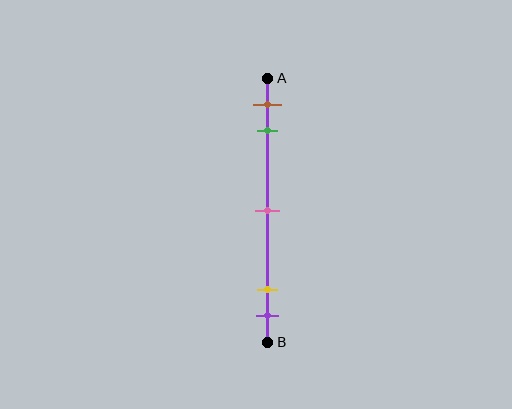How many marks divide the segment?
There are 5 marks dividing the segment.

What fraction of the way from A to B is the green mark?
The green mark is approximately 20% (0.2) of the way from A to B.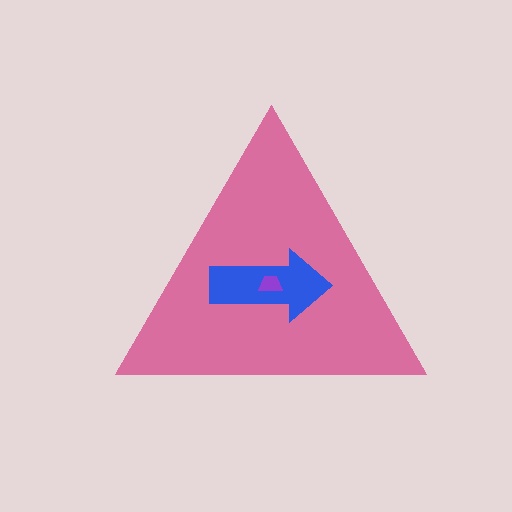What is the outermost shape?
The pink triangle.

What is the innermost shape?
The purple trapezoid.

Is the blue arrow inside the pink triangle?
Yes.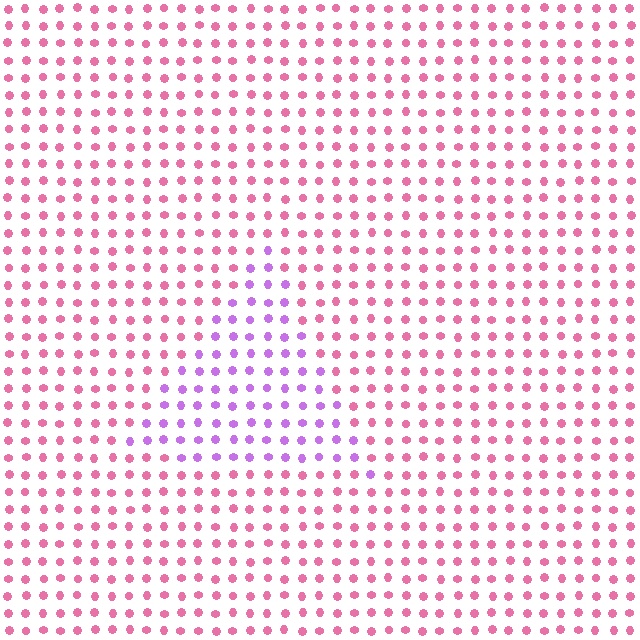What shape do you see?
I see a triangle.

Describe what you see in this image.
The image is filled with small pink elements in a uniform arrangement. A triangle-shaped region is visible where the elements are tinted to a slightly different hue, forming a subtle color boundary.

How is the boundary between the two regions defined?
The boundary is defined purely by a slight shift in hue (about 49 degrees). Spacing, size, and orientation are identical on both sides.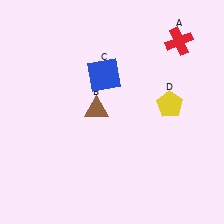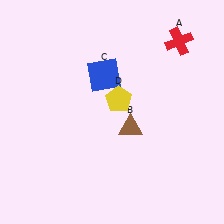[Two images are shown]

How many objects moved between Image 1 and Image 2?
2 objects moved between the two images.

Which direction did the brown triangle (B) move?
The brown triangle (B) moved right.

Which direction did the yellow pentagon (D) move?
The yellow pentagon (D) moved left.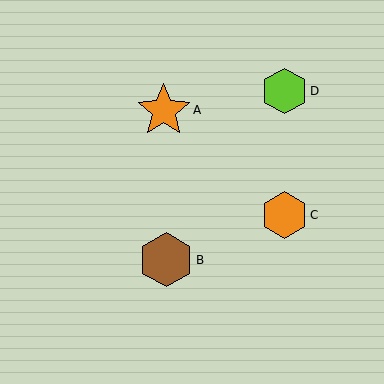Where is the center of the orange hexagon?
The center of the orange hexagon is at (284, 215).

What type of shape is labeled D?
Shape D is a lime hexagon.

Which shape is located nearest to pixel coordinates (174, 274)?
The brown hexagon (labeled B) at (166, 260) is nearest to that location.